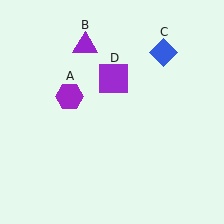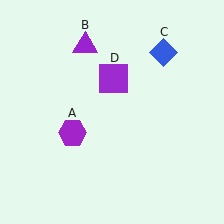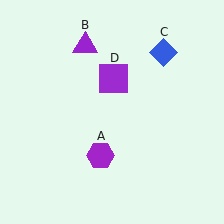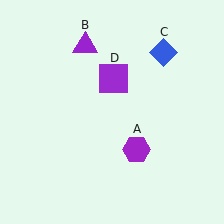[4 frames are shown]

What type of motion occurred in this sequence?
The purple hexagon (object A) rotated counterclockwise around the center of the scene.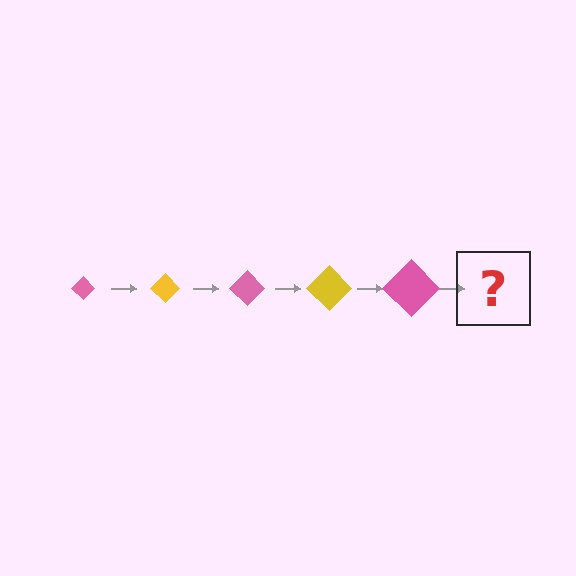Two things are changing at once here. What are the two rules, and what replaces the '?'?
The two rules are that the diamond grows larger each step and the color cycles through pink and yellow. The '?' should be a yellow diamond, larger than the previous one.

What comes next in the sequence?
The next element should be a yellow diamond, larger than the previous one.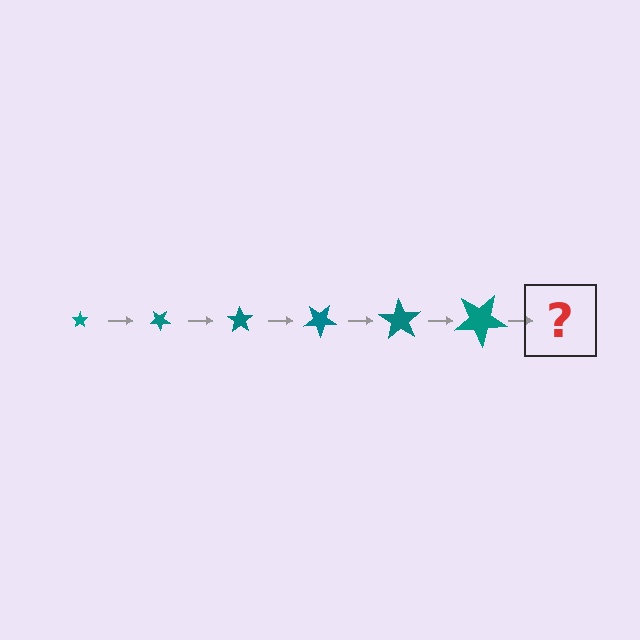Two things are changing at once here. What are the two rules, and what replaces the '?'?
The two rules are that the star grows larger each step and it rotates 35 degrees each step. The '?' should be a star, larger than the previous one and rotated 210 degrees from the start.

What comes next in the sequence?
The next element should be a star, larger than the previous one and rotated 210 degrees from the start.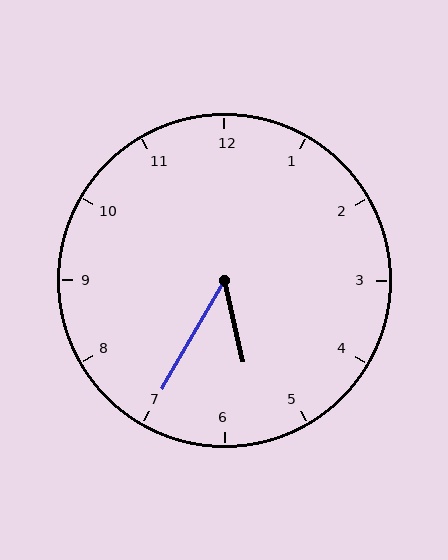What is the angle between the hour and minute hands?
Approximately 42 degrees.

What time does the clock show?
5:35.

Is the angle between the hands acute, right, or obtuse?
It is acute.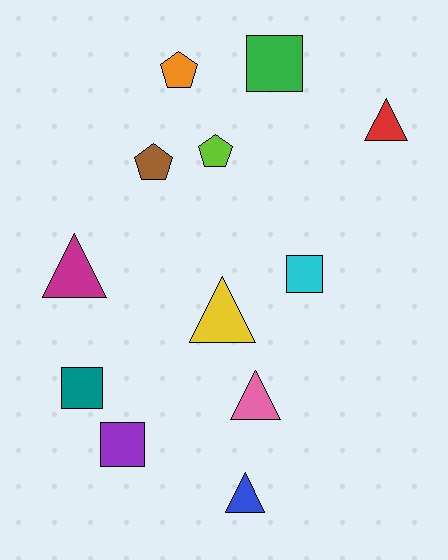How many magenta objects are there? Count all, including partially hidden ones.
There is 1 magenta object.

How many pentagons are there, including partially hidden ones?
There are 3 pentagons.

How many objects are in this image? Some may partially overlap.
There are 12 objects.